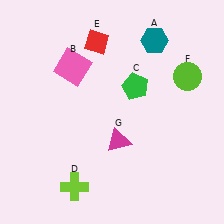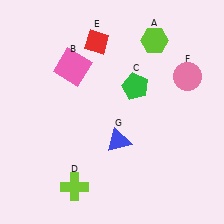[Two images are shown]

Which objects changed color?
A changed from teal to lime. F changed from lime to pink. G changed from magenta to blue.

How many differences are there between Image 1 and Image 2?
There are 3 differences between the two images.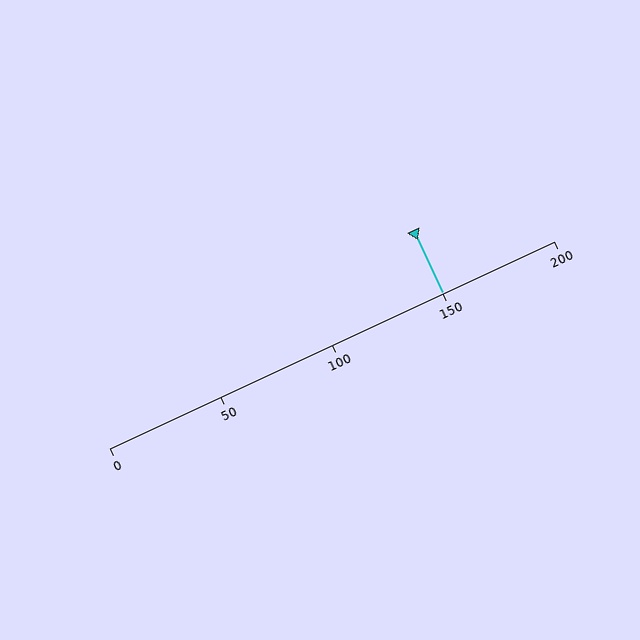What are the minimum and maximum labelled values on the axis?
The axis runs from 0 to 200.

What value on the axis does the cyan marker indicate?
The marker indicates approximately 150.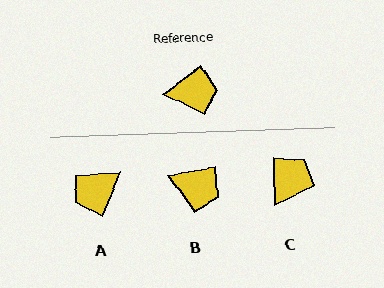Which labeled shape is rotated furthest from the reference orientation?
A, about 150 degrees away.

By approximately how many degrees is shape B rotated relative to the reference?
Approximately 28 degrees clockwise.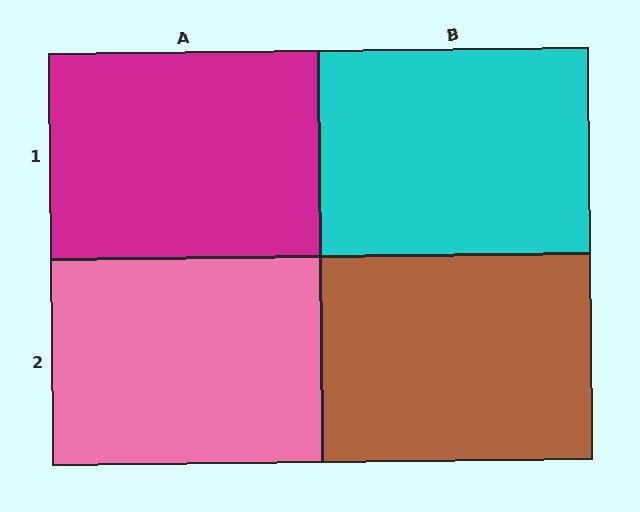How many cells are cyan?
1 cell is cyan.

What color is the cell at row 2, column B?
Brown.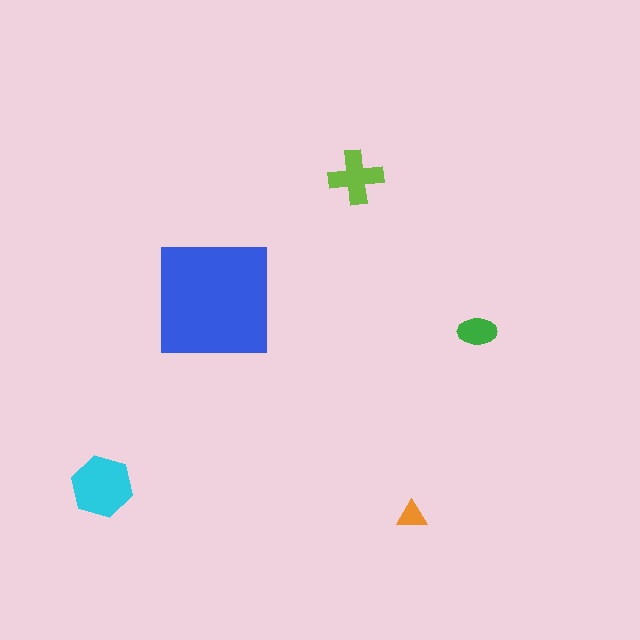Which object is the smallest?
The orange triangle.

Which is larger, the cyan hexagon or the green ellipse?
The cyan hexagon.